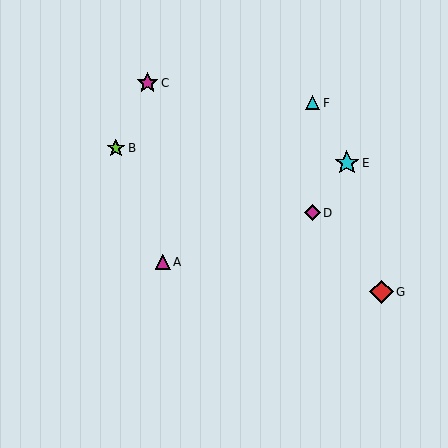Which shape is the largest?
The cyan star (labeled E) is the largest.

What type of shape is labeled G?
Shape G is a red diamond.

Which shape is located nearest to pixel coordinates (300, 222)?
The magenta diamond (labeled D) at (312, 213) is nearest to that location.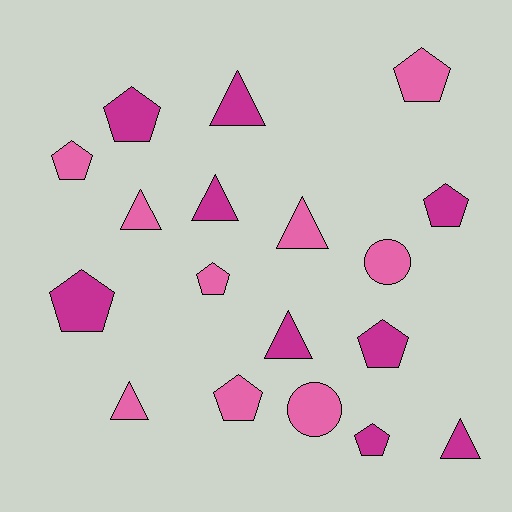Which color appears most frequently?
Pink, with 9 objects.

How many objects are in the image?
There are 18 objects.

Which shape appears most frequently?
Pentagon, with 9 objects.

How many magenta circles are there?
There are no magenta circles.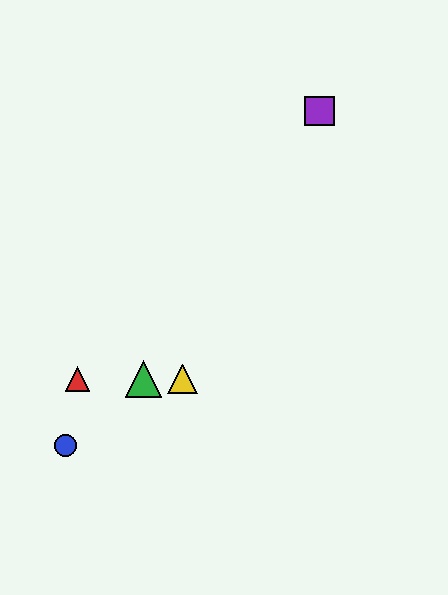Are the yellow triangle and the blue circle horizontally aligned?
No, the yellow triangle is at y≈379 and the blue circle is at y≈446.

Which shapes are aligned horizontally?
The red triangle, the green triangle, the yellow triangle are aligned horizontally.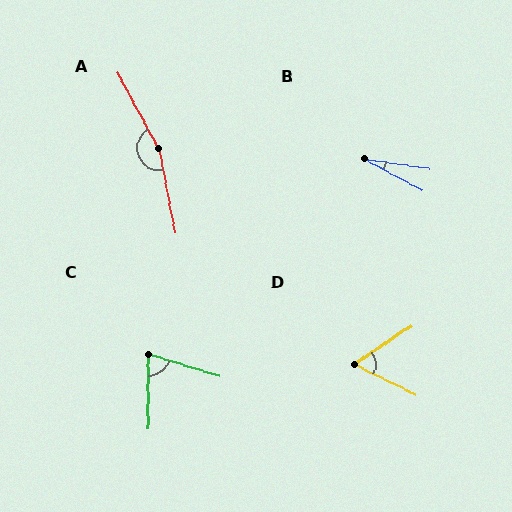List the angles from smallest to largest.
B (20°), D (60°), C (73°), A (162°).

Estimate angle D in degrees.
Approximately 60 degrees.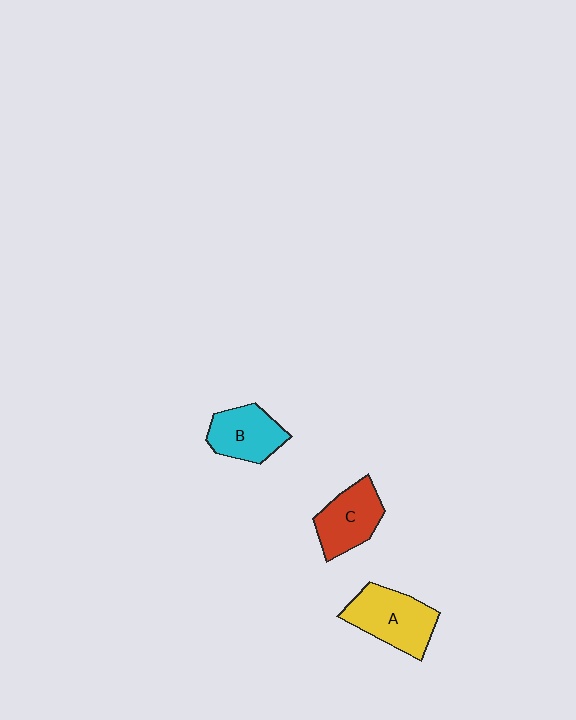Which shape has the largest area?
Shape A (yellow).